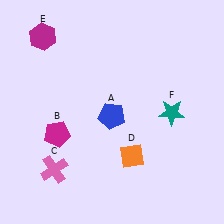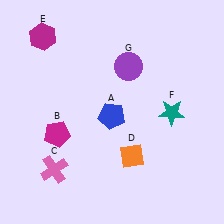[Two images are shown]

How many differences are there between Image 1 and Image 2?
There is 1 difference between the two images.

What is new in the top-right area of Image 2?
A purple circle (G) was added in the top-right area of Image 2.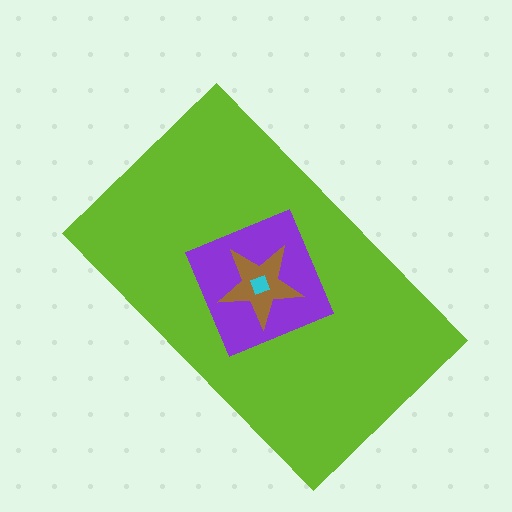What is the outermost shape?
The lime rectangle.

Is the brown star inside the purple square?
Yes.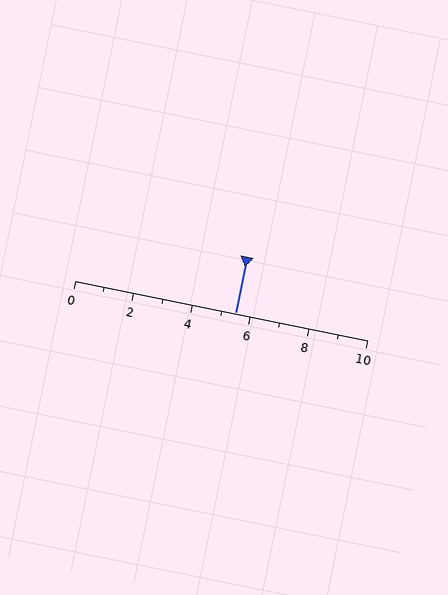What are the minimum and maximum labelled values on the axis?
The axis runs from 0 to 10.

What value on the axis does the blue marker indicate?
The marker indicates approximately 5.5.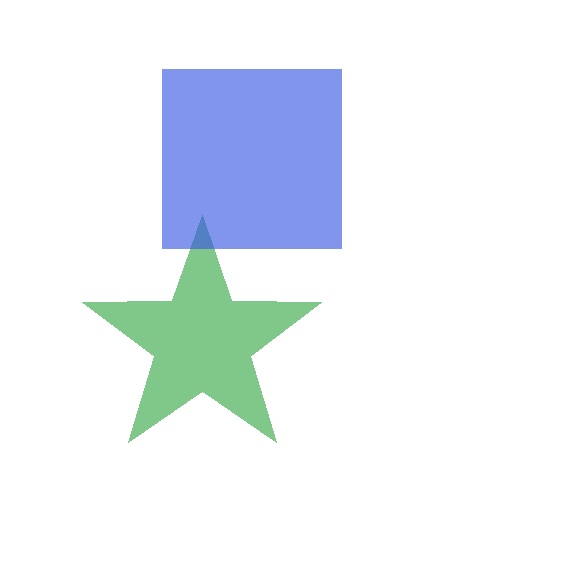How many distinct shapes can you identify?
There are 2 distinct shapes: a green star, a blue square.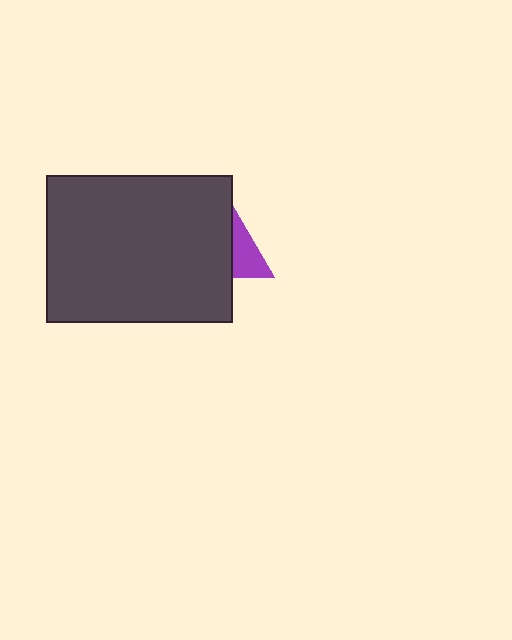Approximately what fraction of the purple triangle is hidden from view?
Roughly 60% of the purple triangle is hidden behind the dark gray rectangle.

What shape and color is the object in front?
The object in front is a dark gray rectangle.